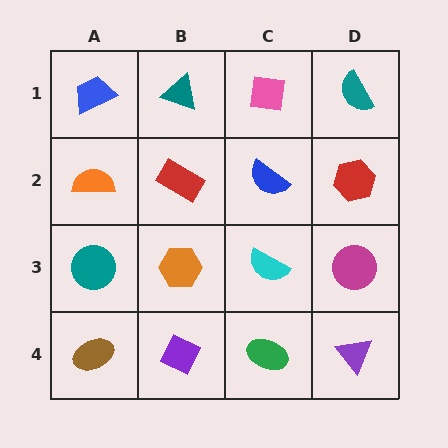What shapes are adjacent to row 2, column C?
A pink square (row 1, column C), a cyan semicircle (row 3, column C), a red rectangle (row 2, column B), a red hexagon (row 2, column D).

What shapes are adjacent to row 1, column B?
A red rectangle (row 2, column B), a blue trapezoid (row 1, column A), a pink square (row 1, column C).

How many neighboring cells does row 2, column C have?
4.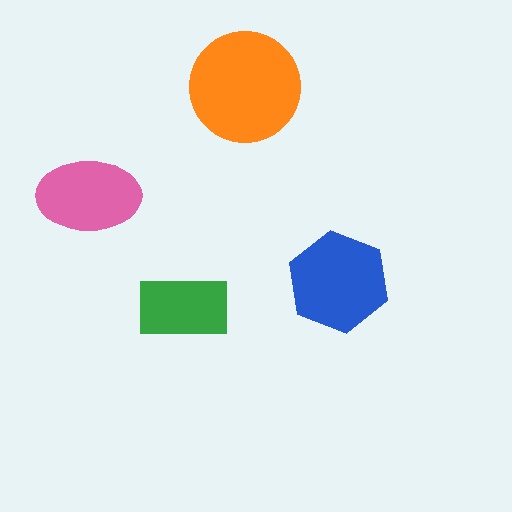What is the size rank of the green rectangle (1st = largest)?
4th.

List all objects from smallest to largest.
The green rectangle, the pink ellipse, the blue hexagon, the orange circle.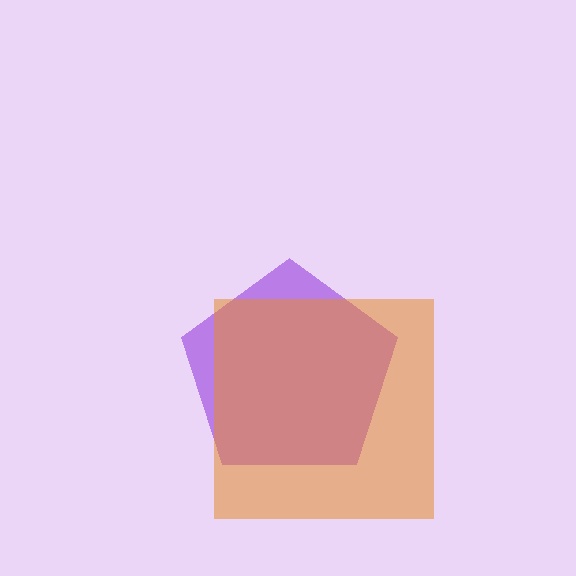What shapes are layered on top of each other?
The layered shapes are: a purple pentagon, an orange square.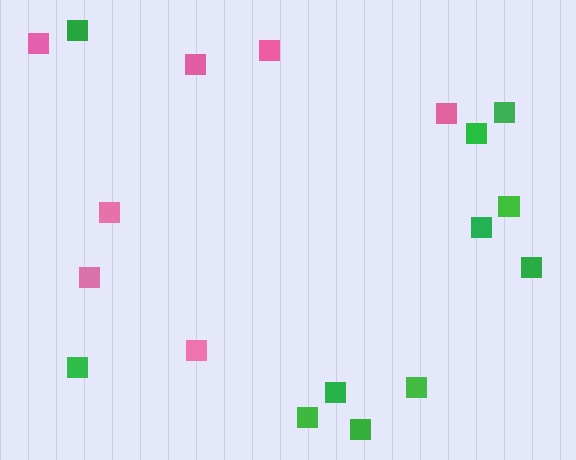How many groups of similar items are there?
There are 2 groups: one group of green squares (11) and one group of pink squares (7).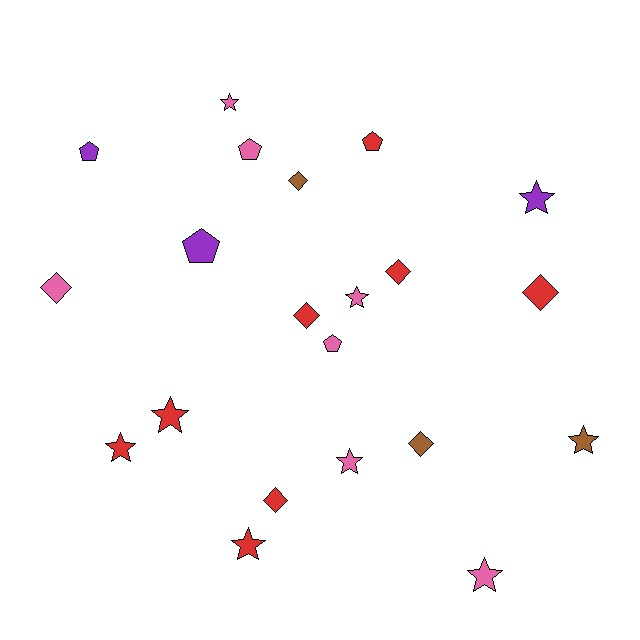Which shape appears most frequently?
Star, with 9 objects.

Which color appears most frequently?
Red, with 8 objects.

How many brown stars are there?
There is 1 brown star.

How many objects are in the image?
There are 21 objects.